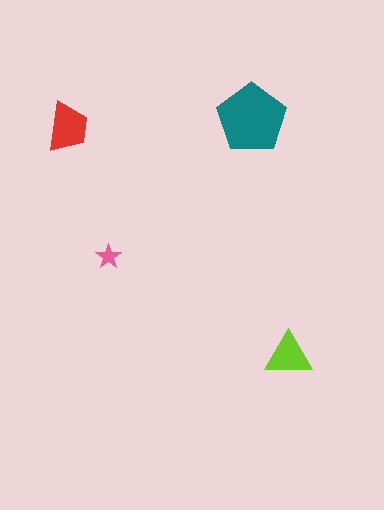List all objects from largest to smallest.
The teal pentagon, the red trapezoid, the lime triangle, the pink star.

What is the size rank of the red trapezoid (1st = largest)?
2nd.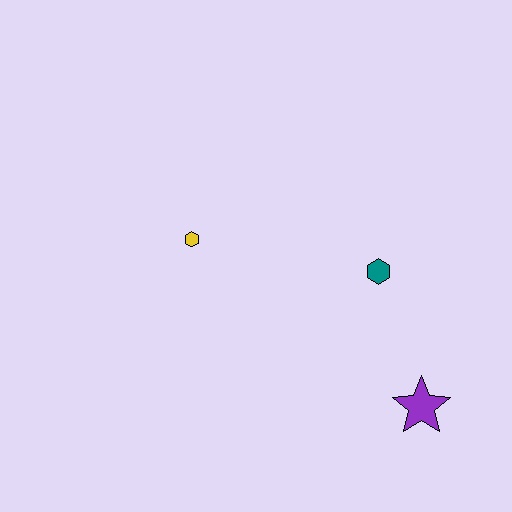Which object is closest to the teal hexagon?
The purple star is closest to the teal hexagon.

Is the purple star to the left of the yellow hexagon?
No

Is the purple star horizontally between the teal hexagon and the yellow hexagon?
No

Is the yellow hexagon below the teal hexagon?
No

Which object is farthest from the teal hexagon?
The yellow hexagon is farthest from the teal hexagon.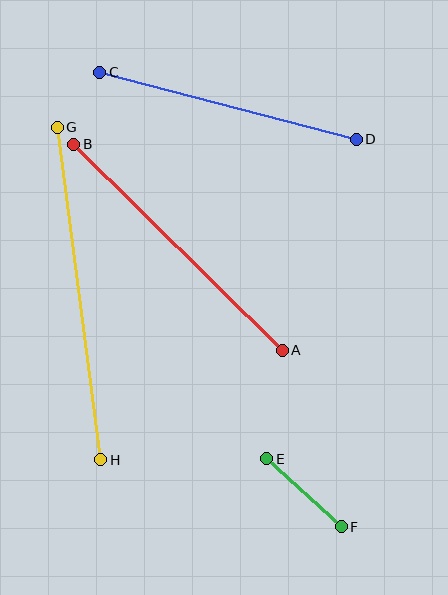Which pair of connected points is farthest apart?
Points G and H are farthest apart.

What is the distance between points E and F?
The distance is approximately 101 pixels.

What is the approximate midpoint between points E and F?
The midpoint is at approximately (304, 493) pixels.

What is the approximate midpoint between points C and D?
The midpoint is at approximately (228, 106) pixels.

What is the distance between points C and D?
The distance is approximately 265 pixels.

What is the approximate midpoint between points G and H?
The midpoint is at approximately (79, 293) pixels.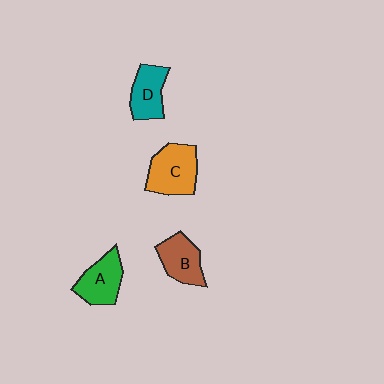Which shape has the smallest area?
Shape D (teal).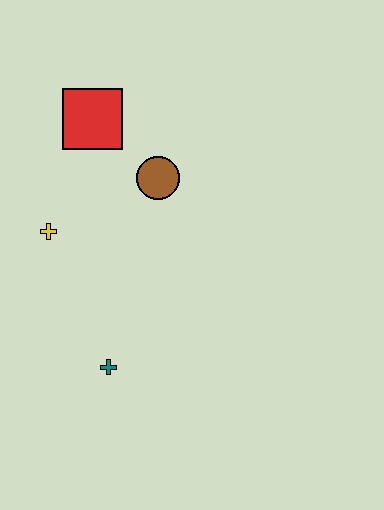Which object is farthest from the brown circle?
The teal cross is farthest from the brown circle.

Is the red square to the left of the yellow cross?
No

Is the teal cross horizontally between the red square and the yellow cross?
No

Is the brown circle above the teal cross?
Yes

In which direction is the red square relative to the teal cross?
The red square is above the teal cross.